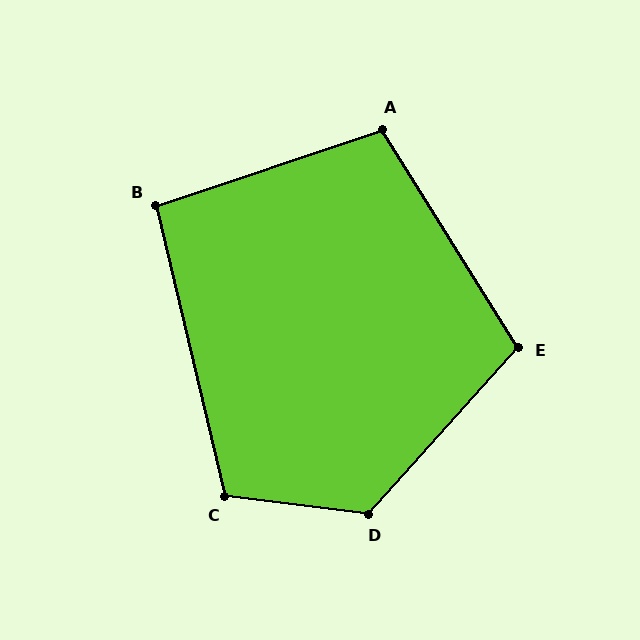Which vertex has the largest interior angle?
D, at approximately 125 degrees.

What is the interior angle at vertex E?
Approximately 106 degrees (obtuse).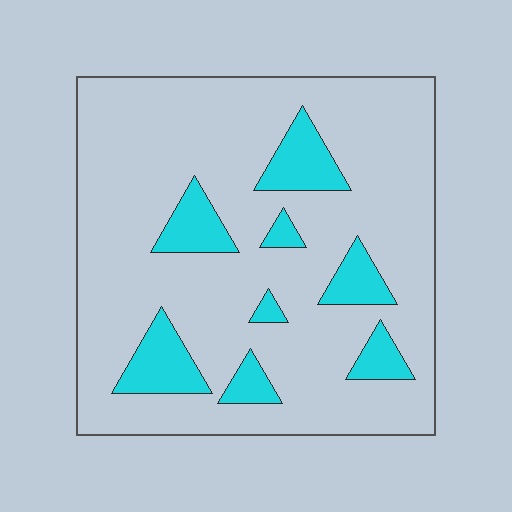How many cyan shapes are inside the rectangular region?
8.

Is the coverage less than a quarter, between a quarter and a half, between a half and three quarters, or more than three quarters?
Less than a quarter.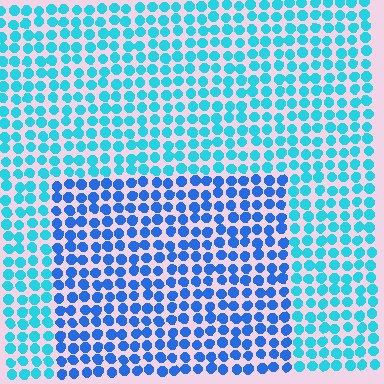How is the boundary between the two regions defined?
The boundary is defined purely by a slight shift in hue (about 33 degrees). Spacing, size, and orientation are identical on both sides.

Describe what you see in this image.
The image is filled with small cyan elements in a uniform arrangement. A rectangle-shaped region is visible where the elements are tinted to a slightly different hue, forming a subtle color boundary.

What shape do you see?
I see a rectangle.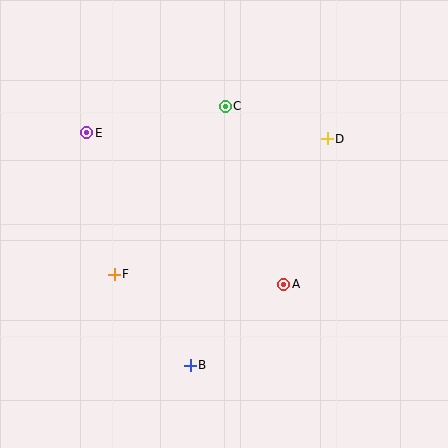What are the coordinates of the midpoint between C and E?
The midpoint between C and E is at (156, 119).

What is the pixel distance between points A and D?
The distance between A and D is 152 pixels.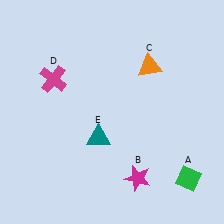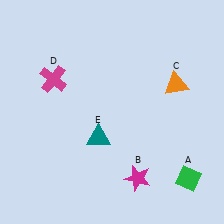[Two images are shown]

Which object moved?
The orange triangle (C) moved right.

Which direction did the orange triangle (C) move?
The orange triangle (C) moved right.